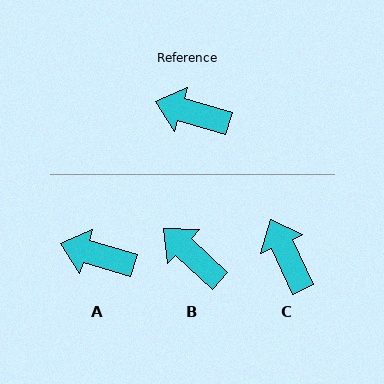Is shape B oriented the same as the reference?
No, it is off by about 26 degrees.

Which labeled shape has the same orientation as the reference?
A.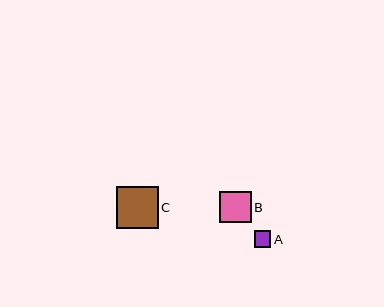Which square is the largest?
Square C is the largest with a size of approximately 42 pixels.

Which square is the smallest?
Square A is the smallest with a size of approximately 17 pixels.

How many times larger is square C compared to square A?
Square C is approximately 2.5 times the size of square A.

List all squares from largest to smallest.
From largest to smallest: C, B, A.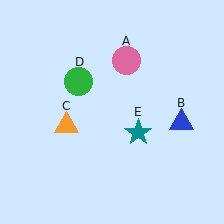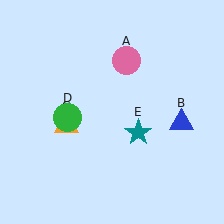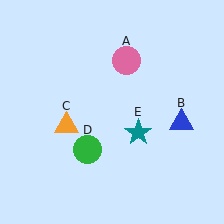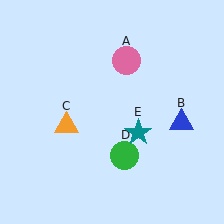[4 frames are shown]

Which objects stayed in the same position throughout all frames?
Pink circle (object A) and blue triangle (object B) and orange triangle (object C) and teal star (object E) remained stationary.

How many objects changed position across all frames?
1 object changed position: green circle (object D).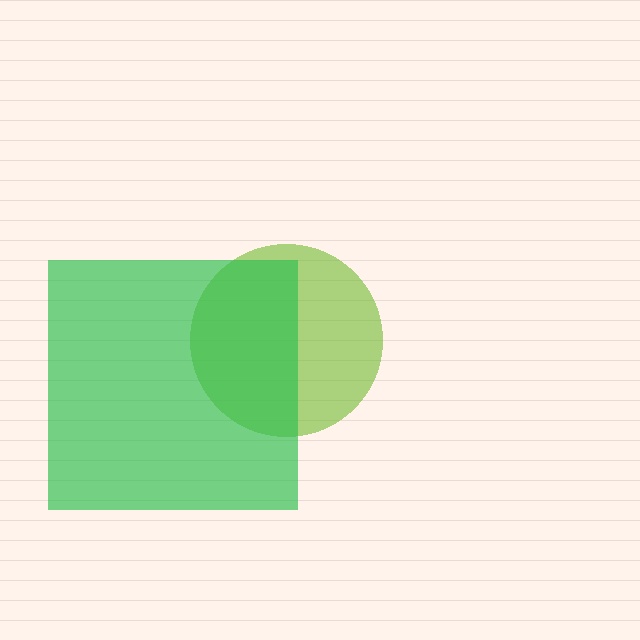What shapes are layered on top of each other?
The layered shapes are: a lime circle, a green square.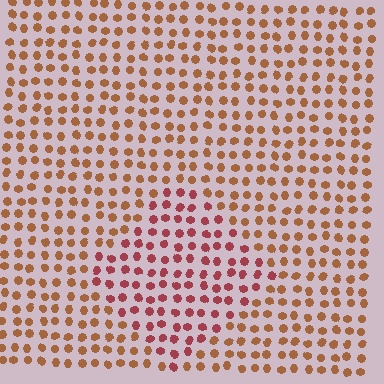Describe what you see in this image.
The image is filled with small brown elements in a uniform arrangement. A diamond-shaped region is visible where the elements are tinted to a slightly different hue, forming a subtle color boundary.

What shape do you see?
I see a diamond.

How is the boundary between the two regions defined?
The boundary is defined purely by a slight shift in hue (about 33 degrees). Spacing, size, and orientation are identical on both sides.